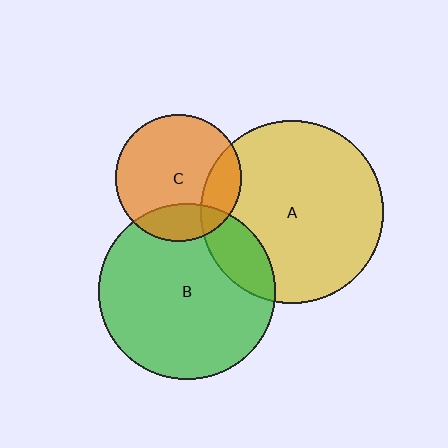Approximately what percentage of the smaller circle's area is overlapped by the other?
Approximately 15%.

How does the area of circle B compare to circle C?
Approximately 2.0 times.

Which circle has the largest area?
Circle A (yellow).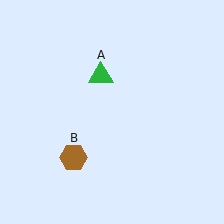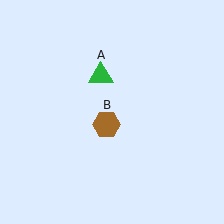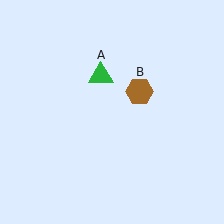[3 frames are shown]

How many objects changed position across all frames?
1 object changed position: brown hexagon (object B).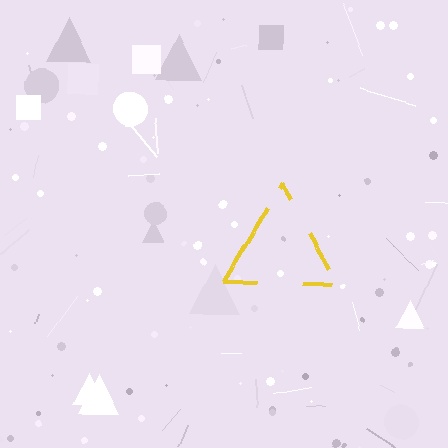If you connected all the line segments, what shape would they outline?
They would outline a triangle.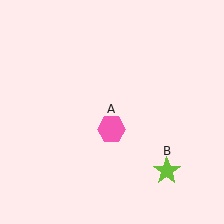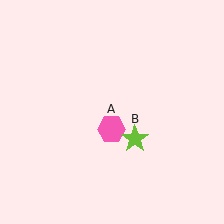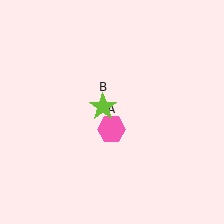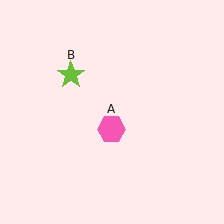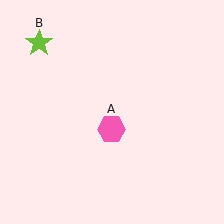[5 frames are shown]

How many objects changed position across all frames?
1 object changed position: lime star (object B).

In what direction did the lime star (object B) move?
The lime star (object B) moved up and to the left.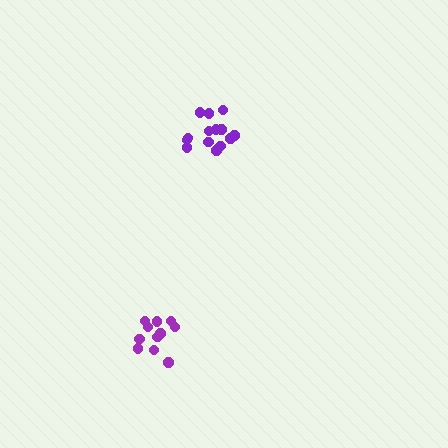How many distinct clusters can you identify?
There are 2 distinct clusters.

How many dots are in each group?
Group 1: 14 dots, Group 2: 11 dots (25 total).